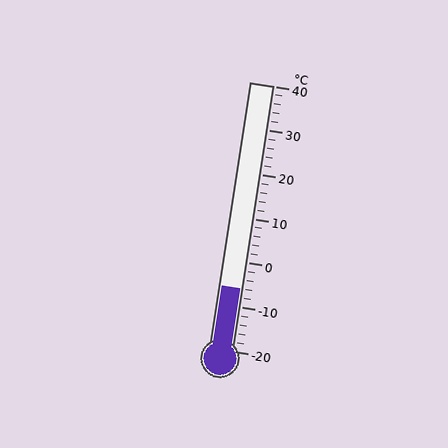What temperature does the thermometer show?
The thermometer shows approximately -6°C.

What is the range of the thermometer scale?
The thermometer scale ranges from -20°C to 40°C.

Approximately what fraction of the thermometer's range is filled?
The thermometer is filled to approximately 25% of its range.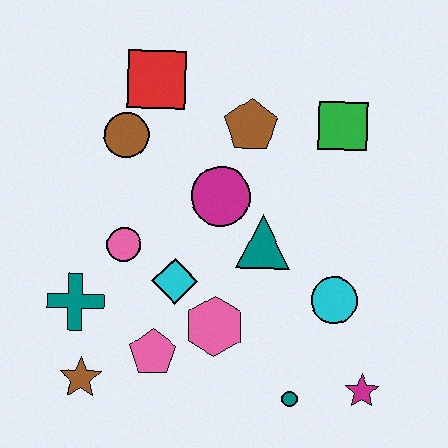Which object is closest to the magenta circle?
The teal triangle is closest to the magenta circle.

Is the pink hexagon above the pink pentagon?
Yes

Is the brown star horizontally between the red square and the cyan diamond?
No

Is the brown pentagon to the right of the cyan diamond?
Yes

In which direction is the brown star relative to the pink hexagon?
The brown star is to the left of the pink hexagon.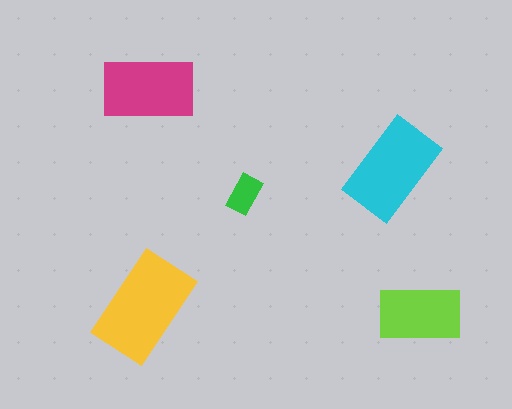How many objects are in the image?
There are 5 objects in the image.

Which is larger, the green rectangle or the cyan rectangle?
The cyan one.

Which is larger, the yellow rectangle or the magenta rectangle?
The yellow one.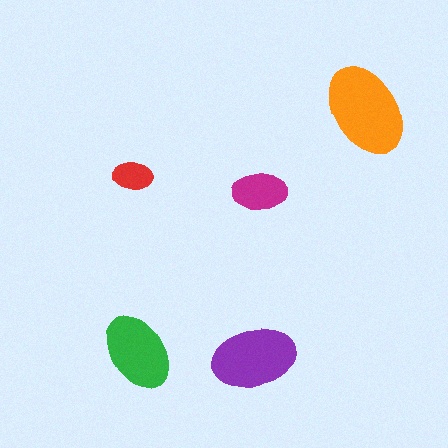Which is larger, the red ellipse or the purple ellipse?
The purple one.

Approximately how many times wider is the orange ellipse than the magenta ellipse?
About 1.5 times wider.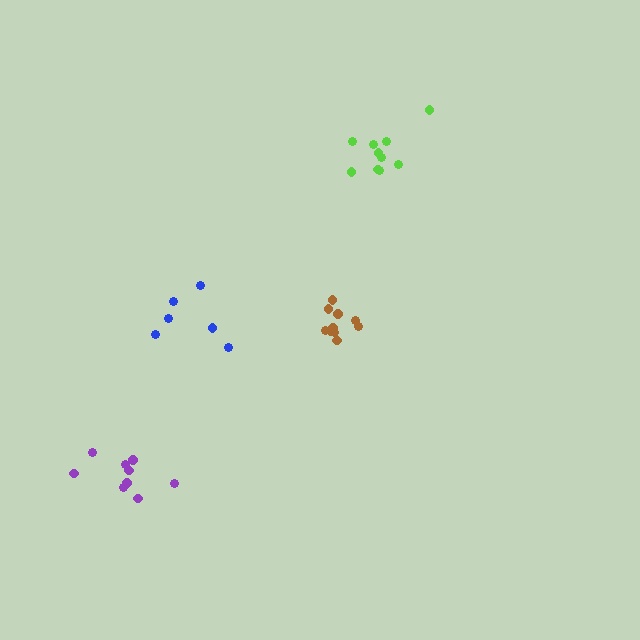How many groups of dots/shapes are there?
There are 4 groups.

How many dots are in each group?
Group 1: 10 dots, Group 2: 6 dots, Group 3: 9 dots, Group 4: 10 dots (35 total).